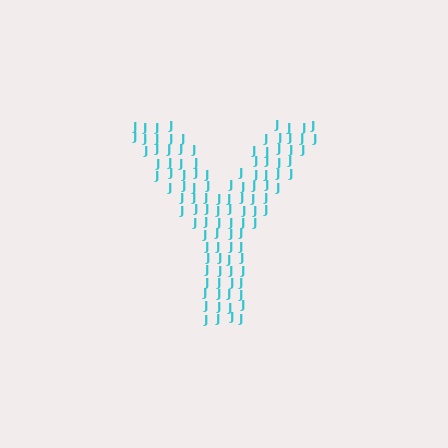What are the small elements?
The small elements are letter J's.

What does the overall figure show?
The overall figure shows the letter Y.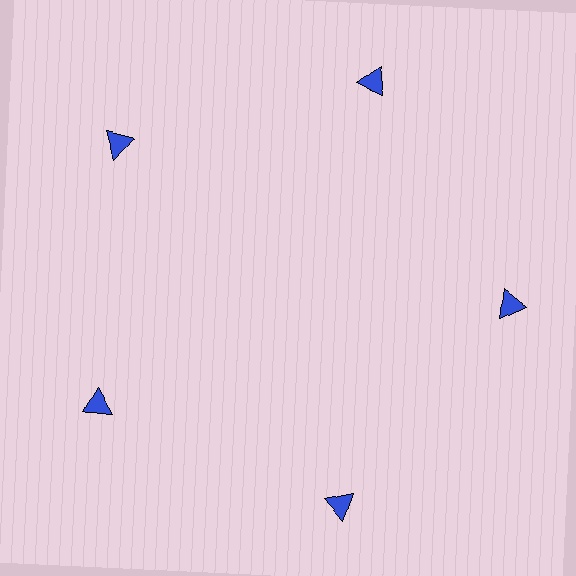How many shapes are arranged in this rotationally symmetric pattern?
There are 5 shapes, arranged in 5 groups of 1.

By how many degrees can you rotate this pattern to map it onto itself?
The pattern maps onto itself every 72 degrees of rotation.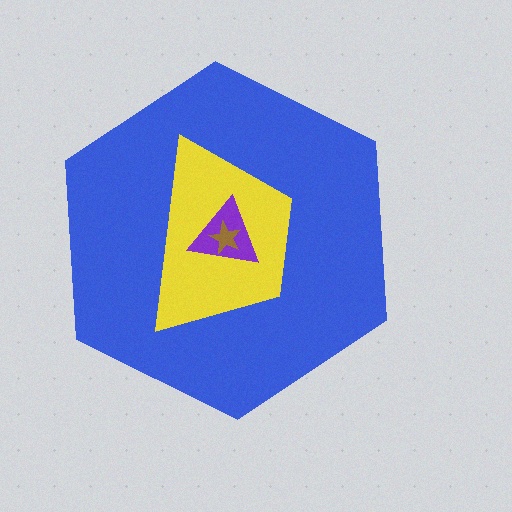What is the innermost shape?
The brown star.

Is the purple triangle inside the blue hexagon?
Yes.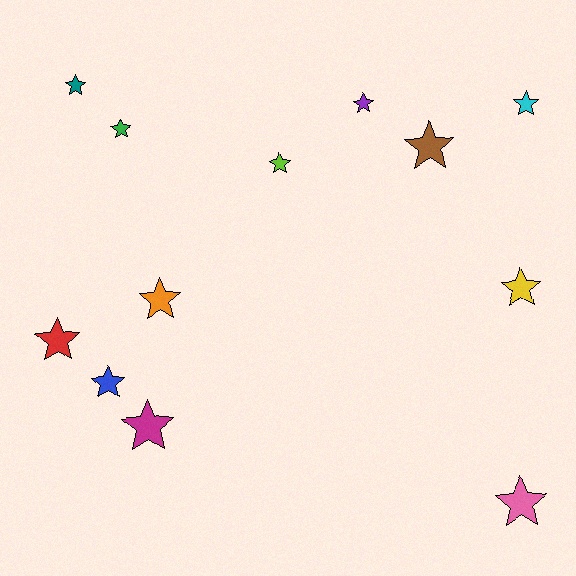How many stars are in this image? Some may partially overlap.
There are 12 stars.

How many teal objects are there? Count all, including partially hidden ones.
There is 1 teal object.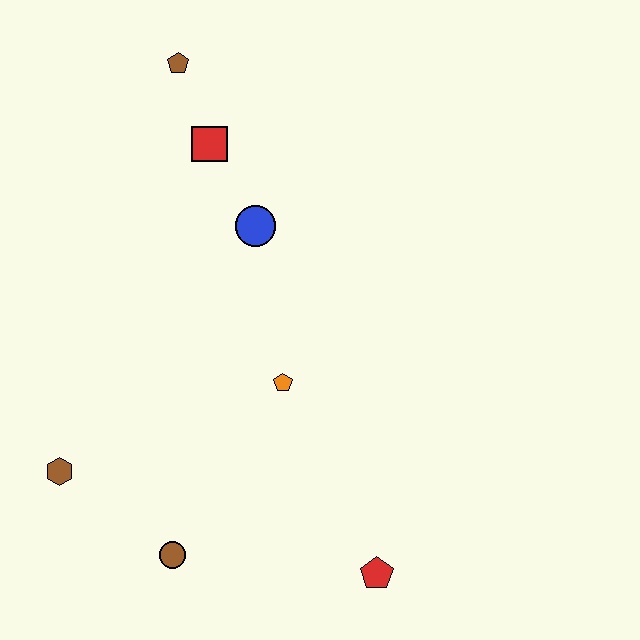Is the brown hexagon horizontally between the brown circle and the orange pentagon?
No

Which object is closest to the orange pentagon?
The blue circle is closest to the orange pentagon.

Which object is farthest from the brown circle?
The brown pentagon is farthest from the brown circle.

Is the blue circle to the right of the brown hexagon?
Yes